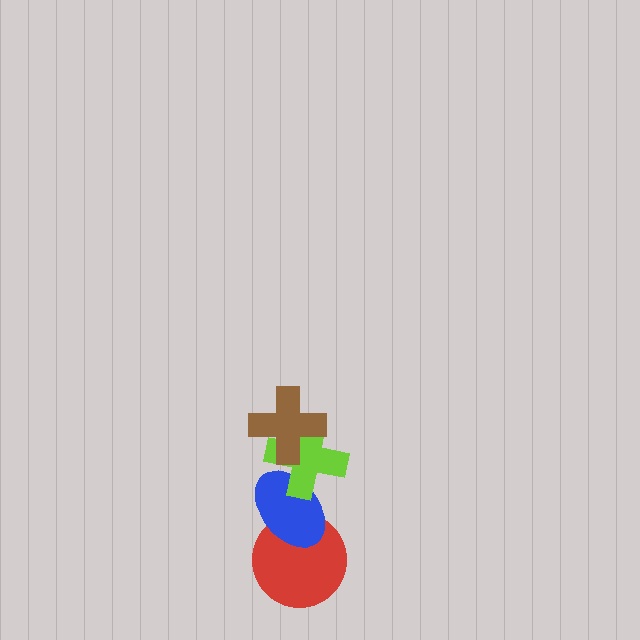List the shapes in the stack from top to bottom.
From top to bottom: the brown cross, the lime cross, the blue ellipse, the red circle.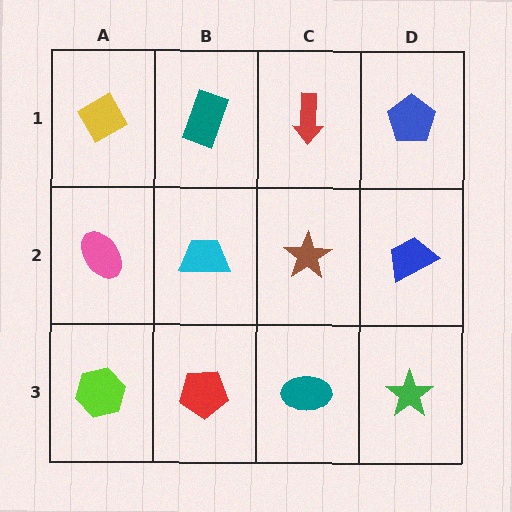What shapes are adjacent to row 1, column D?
A blue trapezoid (row 2, column D), a red arrow (row 1, column C).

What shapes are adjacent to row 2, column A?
A yellow diamond (row 1, column A), a lime hexagon (row 3, column A), a cyan trapezoid (row 2, column B).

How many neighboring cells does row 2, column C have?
4.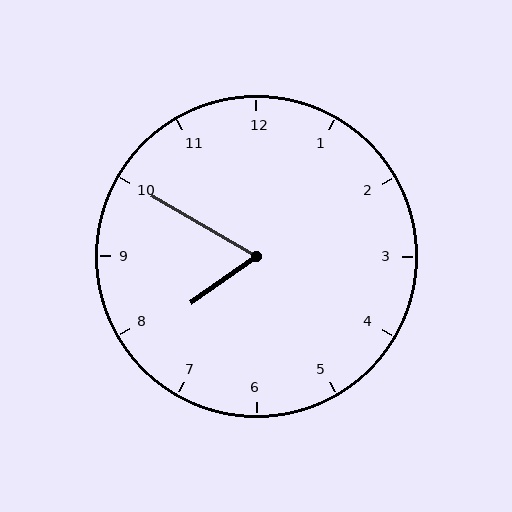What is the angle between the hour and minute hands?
Approximately 65 degrees.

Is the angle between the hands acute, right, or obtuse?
It is acute.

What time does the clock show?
7:50.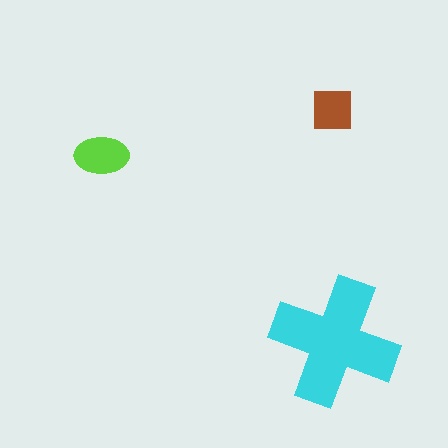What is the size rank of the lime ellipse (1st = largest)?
2nd.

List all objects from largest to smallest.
The cyan cross, the lime ellipse, the brown square.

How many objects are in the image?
There are 3 objects in the image.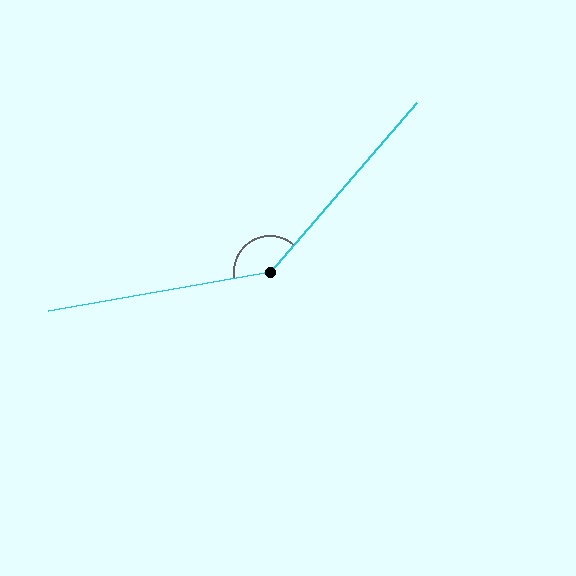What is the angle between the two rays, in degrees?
Approximately 141 degrees.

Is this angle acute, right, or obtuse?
It is obtuse.